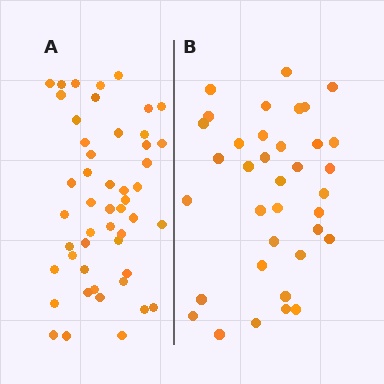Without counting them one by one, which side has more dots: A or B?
Region A (the left region) has more dots.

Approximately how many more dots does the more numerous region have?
Region A has approximately 15 more dots than region B.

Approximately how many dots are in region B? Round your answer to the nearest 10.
About 40 dots. (The exact count is 36, which rounds to 40.)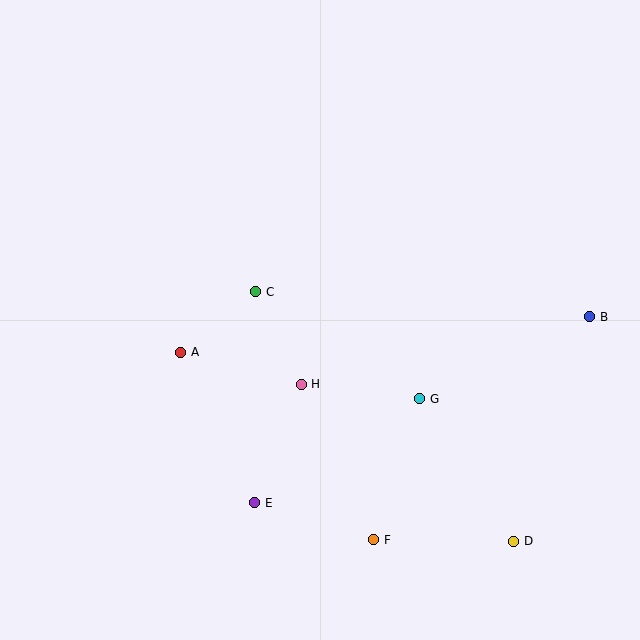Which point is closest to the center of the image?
Point H at (301, 384) is closest to the center.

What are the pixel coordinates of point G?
Point G is at (420, 399).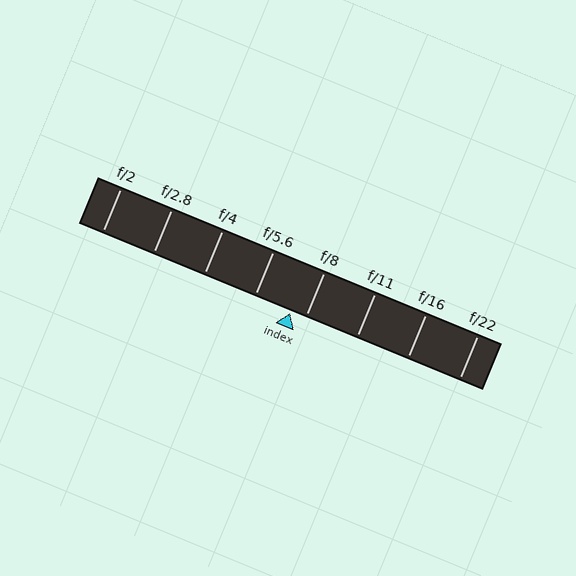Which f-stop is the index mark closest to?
The index mark is closest to f/8.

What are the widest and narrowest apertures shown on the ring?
The widest aperture shown is f/2 and the narrowest is f/22.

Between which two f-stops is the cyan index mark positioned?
The index mark is between f/5.6 and f/8.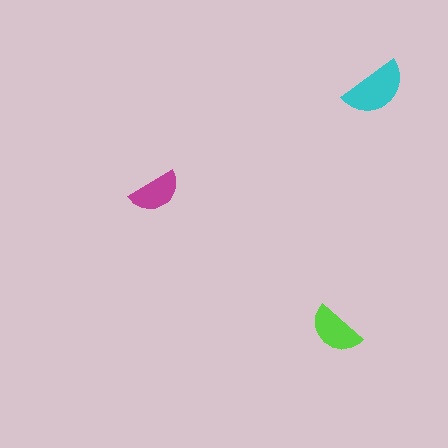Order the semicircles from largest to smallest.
the cyan one, the lime one, the magenta one.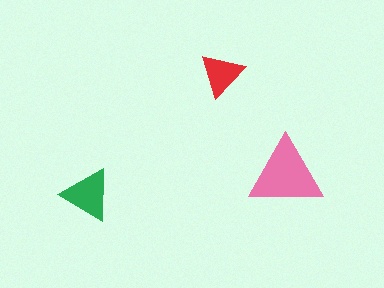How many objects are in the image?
There are 3 objects in the image.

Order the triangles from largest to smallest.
the pink one, the green one, the red one.